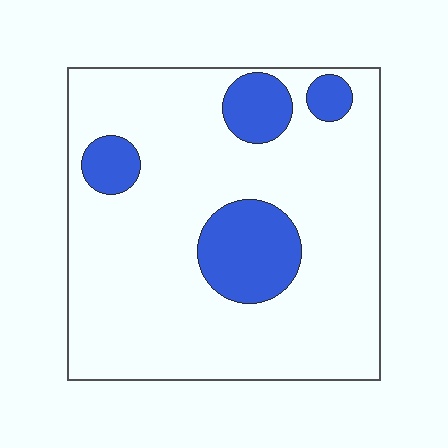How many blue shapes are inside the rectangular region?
4.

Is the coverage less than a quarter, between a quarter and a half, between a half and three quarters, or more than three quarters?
Less than a quarter.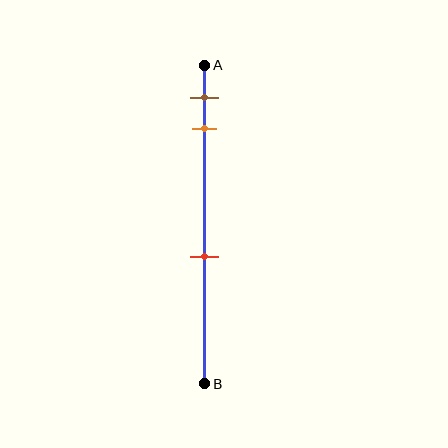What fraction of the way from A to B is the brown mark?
The brown mark is approximately 10% (0.1) of the way from A to B.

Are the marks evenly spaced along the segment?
No, the marks are not evenly spaced.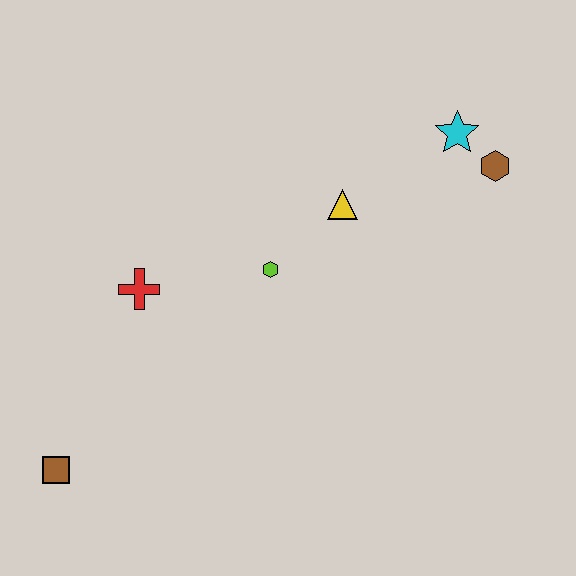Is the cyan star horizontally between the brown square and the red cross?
No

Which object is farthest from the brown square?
The brown hexagon is farthest from the brown square.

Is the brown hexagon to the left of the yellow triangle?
No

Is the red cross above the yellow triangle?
No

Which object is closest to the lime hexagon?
The yellow triangle is closest to the lime hexagon.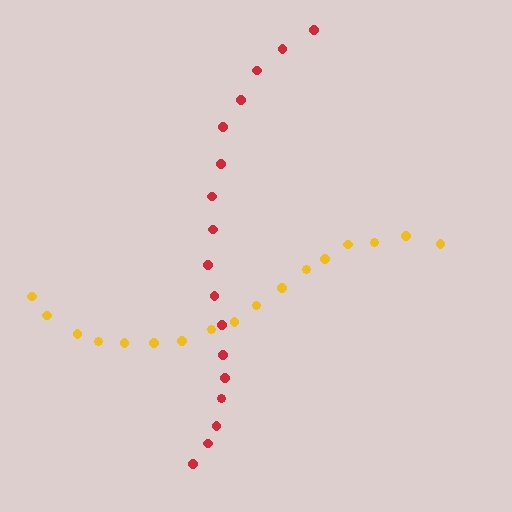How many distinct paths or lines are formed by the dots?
There are 2 distinct paths.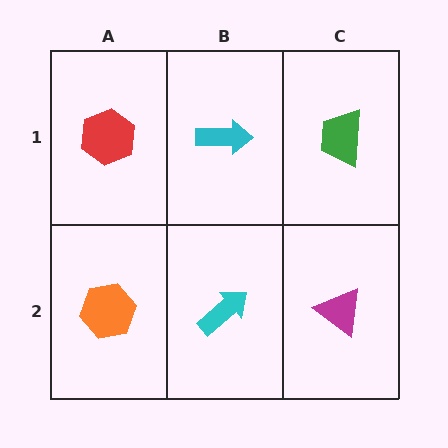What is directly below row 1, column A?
An orange hexagon.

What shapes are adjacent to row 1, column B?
A cyan arrow (row 2, column B), a red hexagon (row 1, column A), a green trapezoid (row 1, column C).